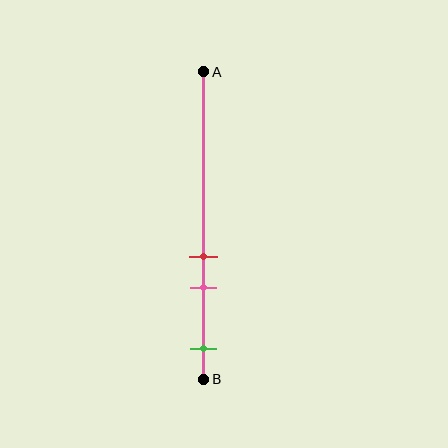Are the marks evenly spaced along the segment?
No, the marks are not evenly spaced.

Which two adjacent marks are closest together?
The red and pink marks are the closest adjacent pair.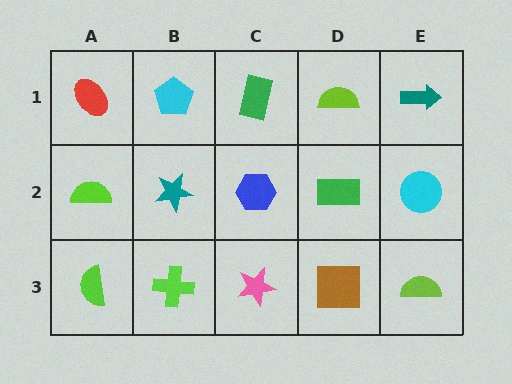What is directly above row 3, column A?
A lime semicircle.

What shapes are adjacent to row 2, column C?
A green rectangle (row 1, column C), a pink star (row 3, column C), a teal star (row 2, column B), a green rectangle (row 2, column D).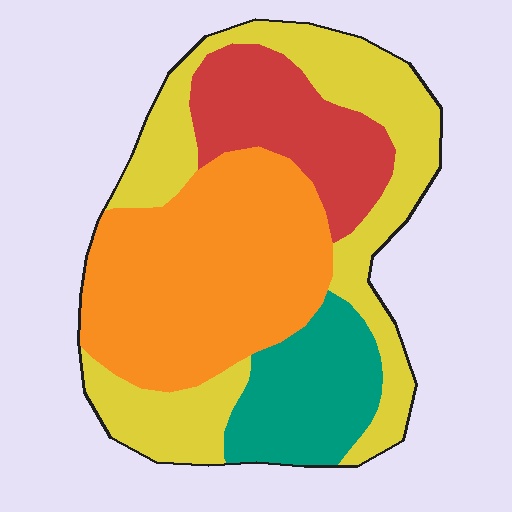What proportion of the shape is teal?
Teal covers about 15% of the shape.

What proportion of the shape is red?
Red covers around 15% of the shape.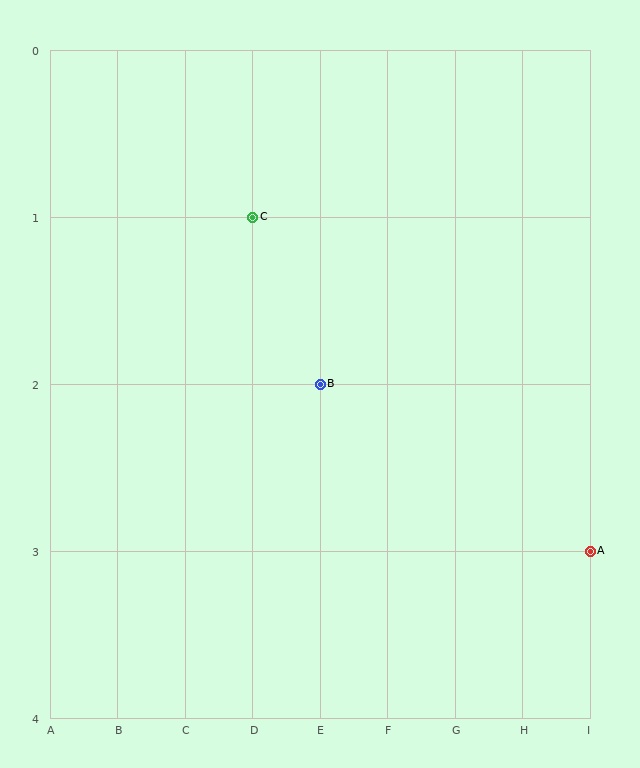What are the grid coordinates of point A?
Point A is at grid coordinates (I, 3).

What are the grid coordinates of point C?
Point C is at grid coordinates (D, 1).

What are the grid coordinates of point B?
Point B is at grid coordinates (E, 2).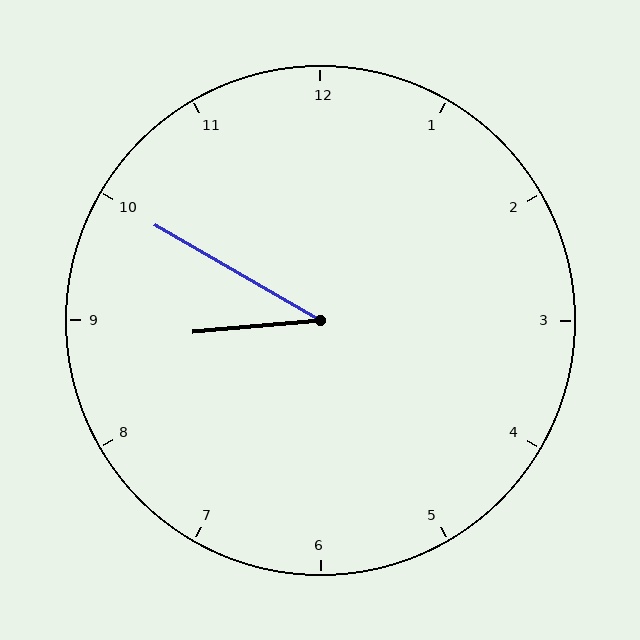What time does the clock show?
8:50.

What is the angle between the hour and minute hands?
Approximately 35 degrees.